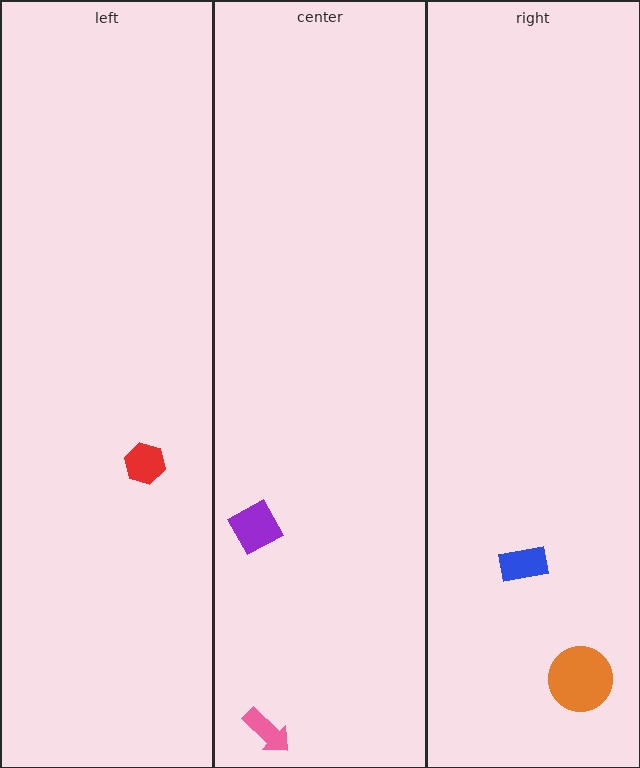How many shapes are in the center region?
2.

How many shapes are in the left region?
1.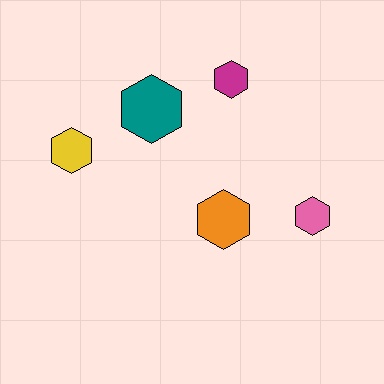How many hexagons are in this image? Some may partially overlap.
There are 5 hexagons.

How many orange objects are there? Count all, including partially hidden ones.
There is 1 orange object.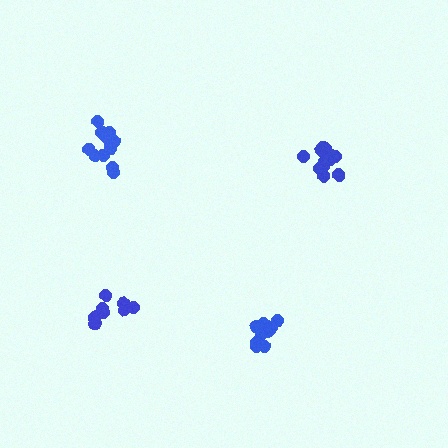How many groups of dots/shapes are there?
There are 4 groups.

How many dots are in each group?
Group 1: 12 dots, Group 2: 8 dots, Group 3: 13 dots, Group 4: 12 dots (45 total).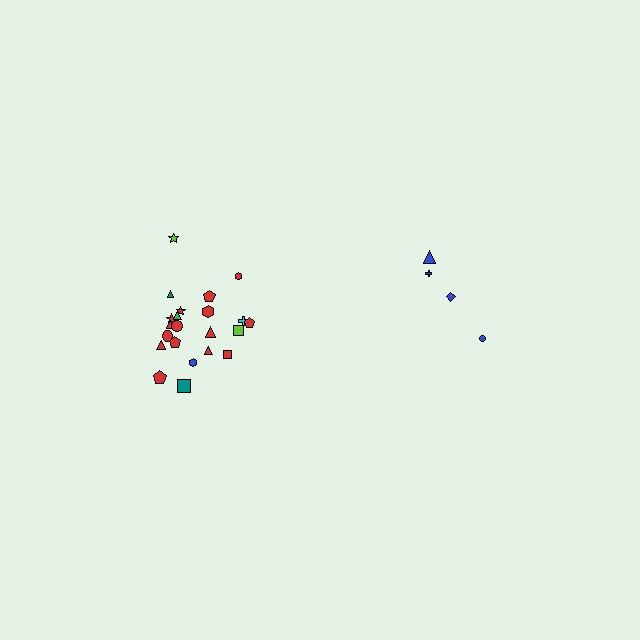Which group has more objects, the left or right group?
The left group.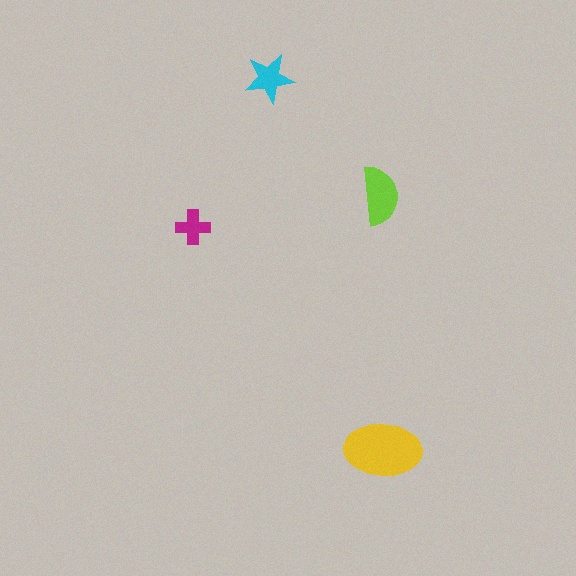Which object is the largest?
The yellow ellipse.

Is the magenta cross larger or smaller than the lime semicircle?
Smaller.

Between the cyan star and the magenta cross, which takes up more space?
The cyan star.